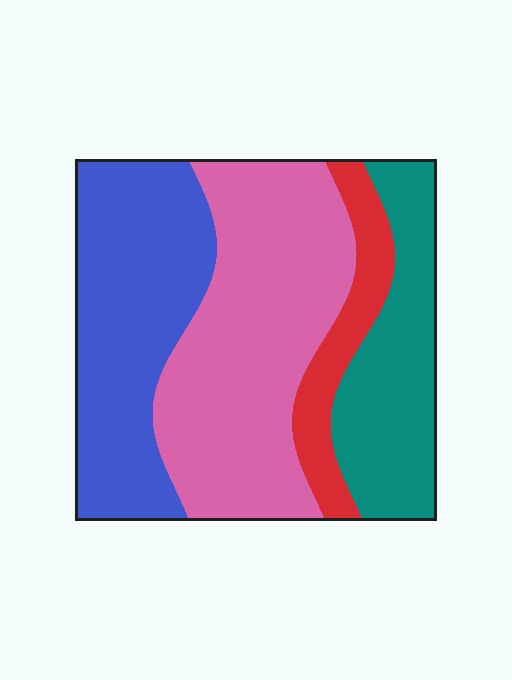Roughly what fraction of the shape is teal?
Teal takes up between a sixth and a third of the shape.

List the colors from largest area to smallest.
From largest to smallest: pink, blue, teal, red.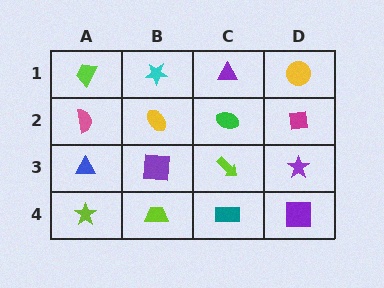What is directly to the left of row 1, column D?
A purple triangle.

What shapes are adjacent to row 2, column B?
A cyan star (row 1, column B), a purple square (row 3, column B), a pink semicircle (row 2, column A), a green ellipse (row 2, column C).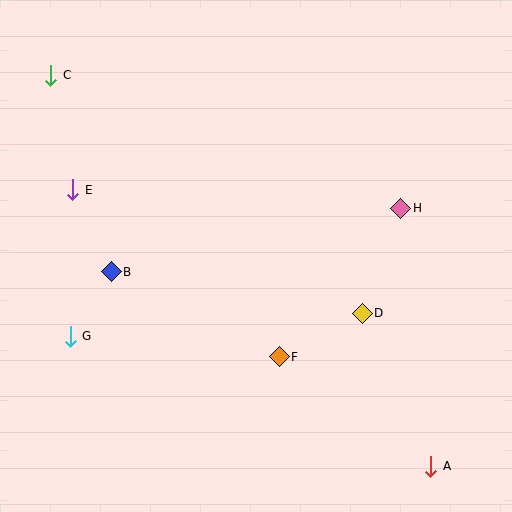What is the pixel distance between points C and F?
The distance between C and F is 363 pixels.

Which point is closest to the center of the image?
Point F at (279, 357) is closest to the center.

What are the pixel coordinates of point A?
Point A is at (431, 466).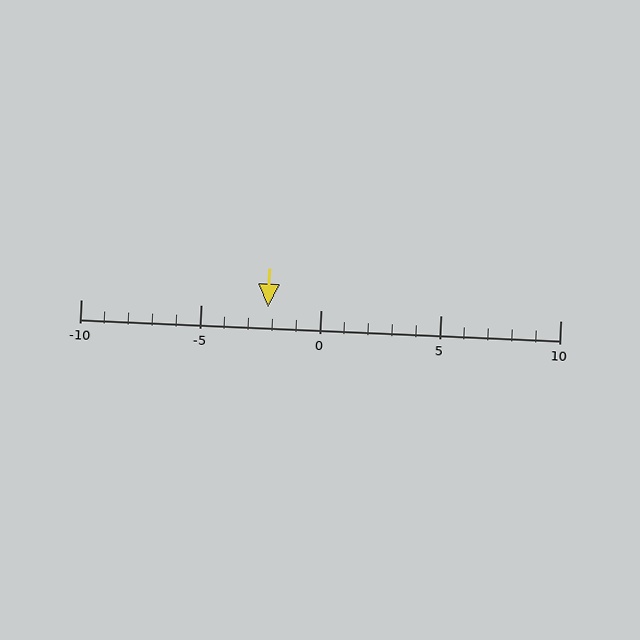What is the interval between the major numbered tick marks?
The major tick marks are spaced 5 units apart.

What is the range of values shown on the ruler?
The ruler shows values from -10 to 10.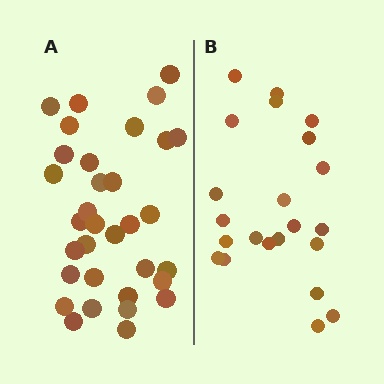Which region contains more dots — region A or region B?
Region A (the left region) has more dots.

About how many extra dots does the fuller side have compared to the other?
Region A has roughly 12 or so more dots than region B.